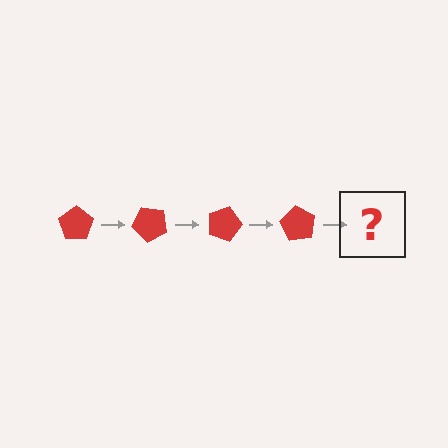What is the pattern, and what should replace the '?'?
The pattern is that the pentagon rotates 45 degrees each step. The '?' should be a red pentagon rotated 180 degrees.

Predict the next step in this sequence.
The next step is a red pentagon rotated 180 degrees.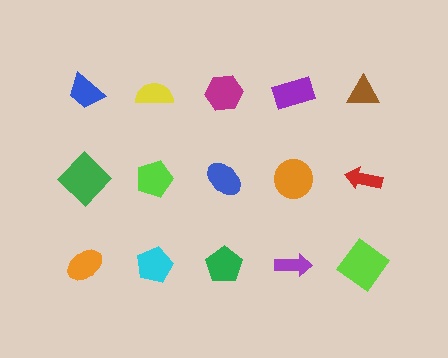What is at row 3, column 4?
A purple arrow.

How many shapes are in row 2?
5 shapes.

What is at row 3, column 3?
A green pentagon.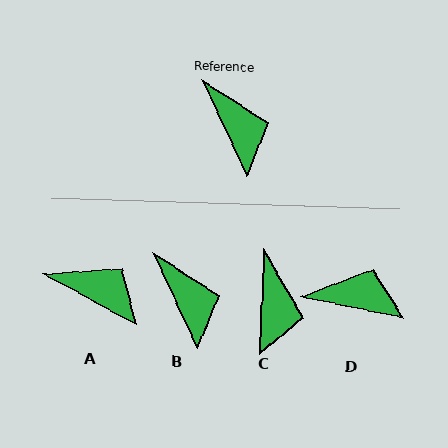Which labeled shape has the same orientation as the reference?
B.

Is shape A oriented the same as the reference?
No, it is off by about 37 degrees.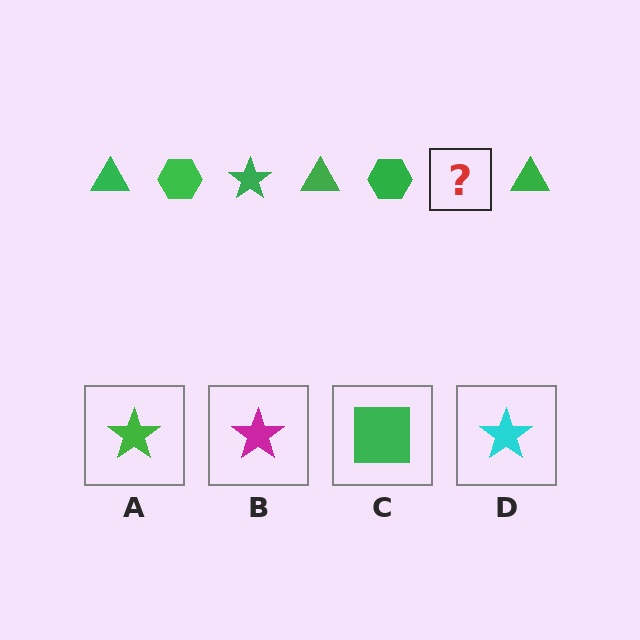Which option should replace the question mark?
Option A.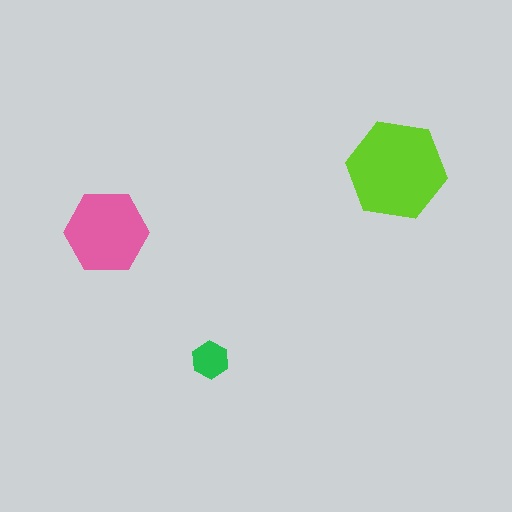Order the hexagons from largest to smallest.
the lime one, the pink one, the green one.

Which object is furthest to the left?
The pink hexagon is leftmost.